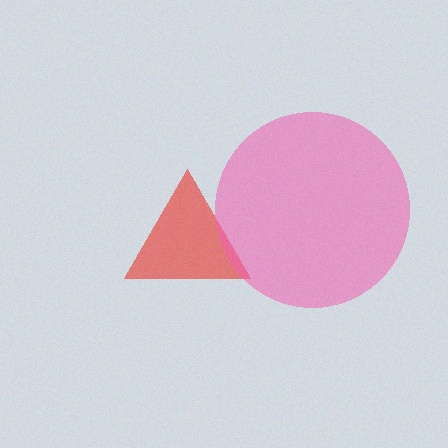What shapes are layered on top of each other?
The layered shapes are: a red triangle, a pink circle.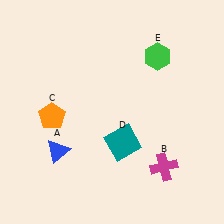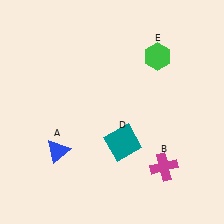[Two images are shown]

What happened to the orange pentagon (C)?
The orange pentagon (C) was removed in Image 2. It was in the bottom-left area of Image 1.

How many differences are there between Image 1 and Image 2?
There is 1 difference between the two images.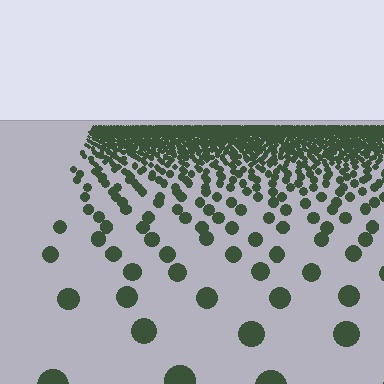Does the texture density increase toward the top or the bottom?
Density increases toward the top.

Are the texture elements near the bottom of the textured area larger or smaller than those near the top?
Larger. Near the bottom, elements are closer to the viewer and appear at a bigger on-screen size.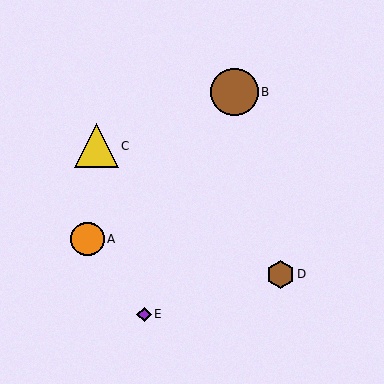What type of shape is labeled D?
Shape D is a brown hexagon.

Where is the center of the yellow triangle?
The center of the yellow triangle is at (96, 146).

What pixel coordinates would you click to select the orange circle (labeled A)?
Click at (88, 239) to select the orange circle A.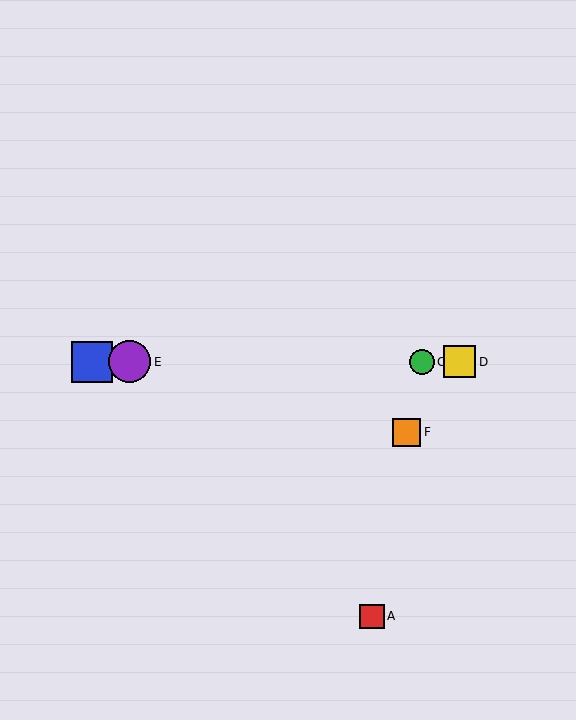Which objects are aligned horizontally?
Objects B, C, D, E are aligned horizontally.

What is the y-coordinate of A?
Object A is at y≈616.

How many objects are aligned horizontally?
4 objects (B, C, D, E) are aligned horizontally.